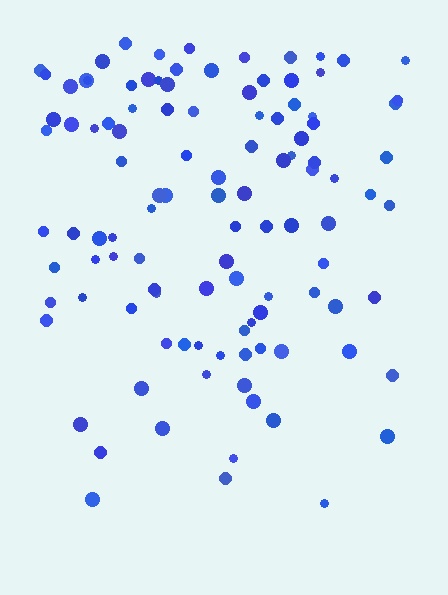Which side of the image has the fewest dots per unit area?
The bottom.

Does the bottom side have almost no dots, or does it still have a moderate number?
Still a moderate number, just noticeably fewer than the top.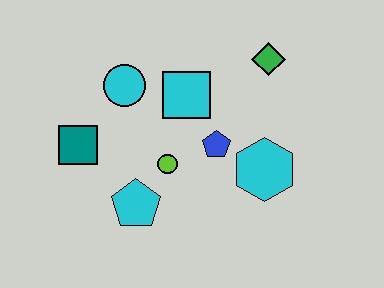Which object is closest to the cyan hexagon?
The blue pentagon is closest to the cyan hexagon.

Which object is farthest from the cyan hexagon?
The teal square is farthest from the cyan hexagon.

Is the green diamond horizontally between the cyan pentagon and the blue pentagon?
No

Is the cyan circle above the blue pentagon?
Yes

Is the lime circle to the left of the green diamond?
Yes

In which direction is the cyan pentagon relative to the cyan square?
The cyan pentagon is below the cyan square.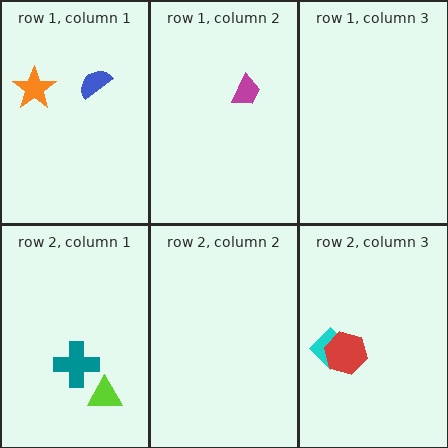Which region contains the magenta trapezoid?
The row 1, column 2 region.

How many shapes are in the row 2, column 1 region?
2.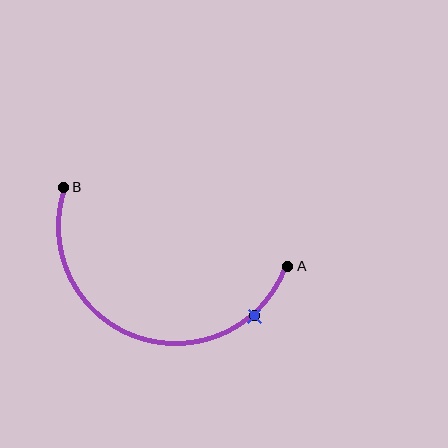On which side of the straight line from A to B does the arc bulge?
The arc bulges below the straight line connecting A and B.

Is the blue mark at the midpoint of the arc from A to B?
No. The blue mark lies on the arc but is closer to endpoint A. The arc midpoint would be at the point on the curve equidistant along the arc from both A and B.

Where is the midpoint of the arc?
The arc midpoint is the point on the curve farthest from the straight line joining A and B. It sits below that line.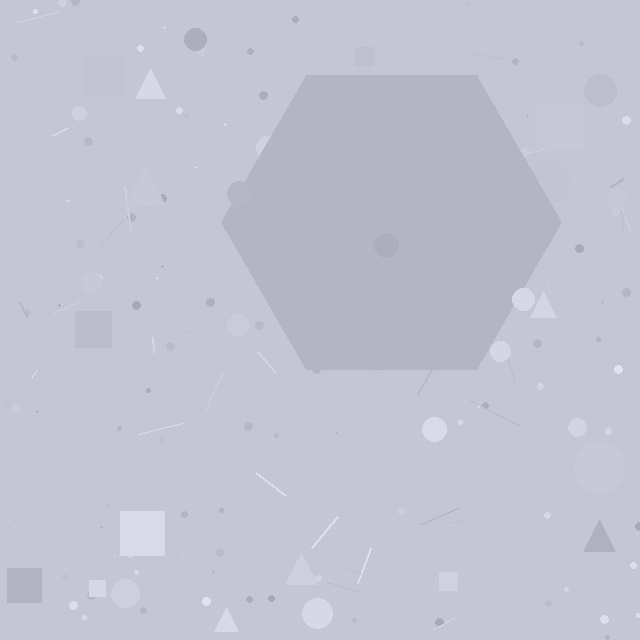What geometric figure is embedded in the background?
A hexagon is embedded in the background.